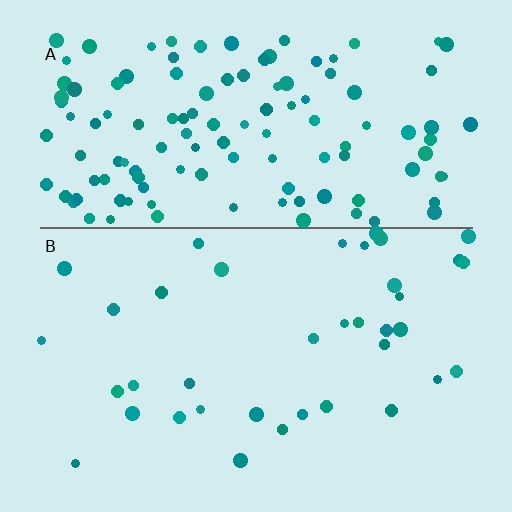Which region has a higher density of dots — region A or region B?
A (the top).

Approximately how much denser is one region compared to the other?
Approximately 3.5× — region A over region B.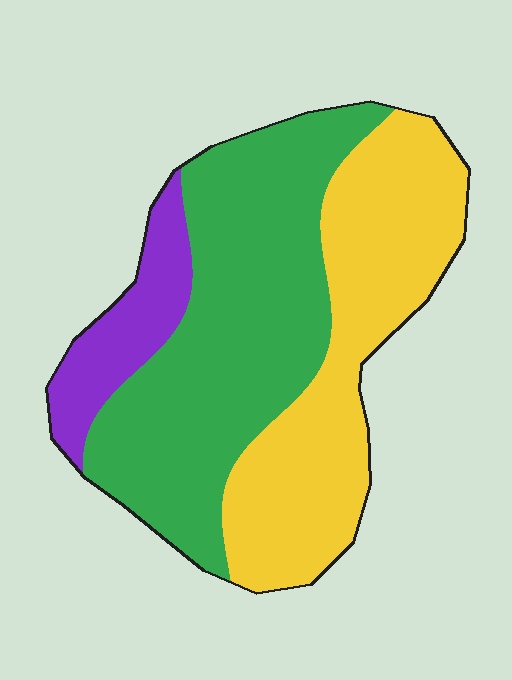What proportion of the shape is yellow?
Yellow covers 39% of the shape.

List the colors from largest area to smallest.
From largest to smallest: green, yellow, purple.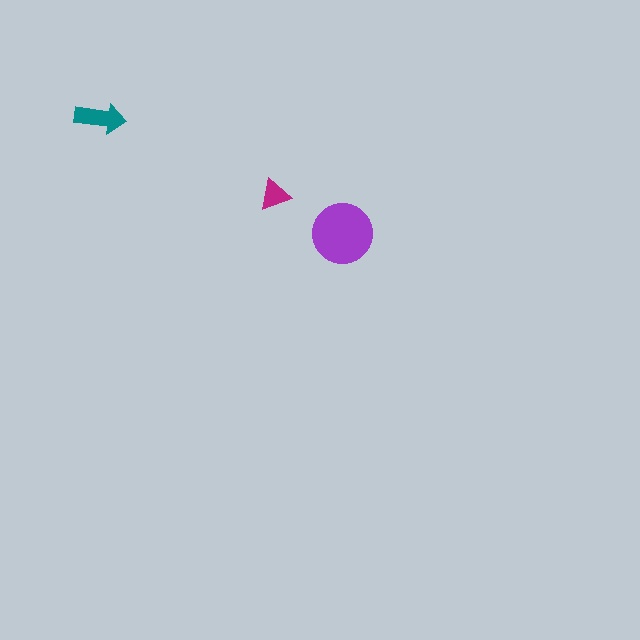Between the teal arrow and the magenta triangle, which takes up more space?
The teal arrow.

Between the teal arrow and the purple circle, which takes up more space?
The purple circle.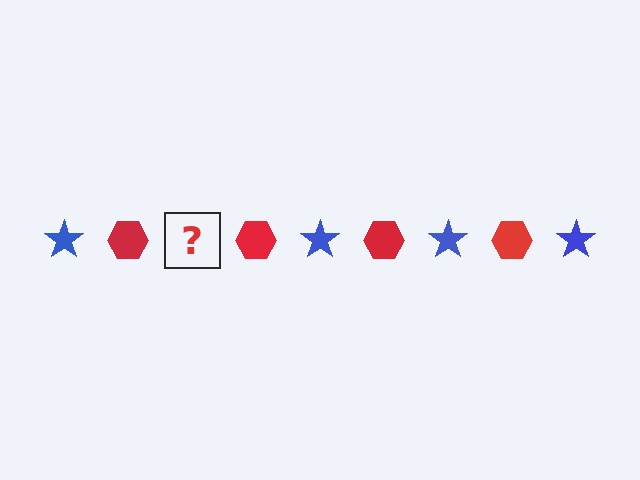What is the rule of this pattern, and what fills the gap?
The rule is that the pattern alternates between blue star and red hexagon. The gap should be filled with a blue star.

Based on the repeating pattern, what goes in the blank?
The blank should be a blue star.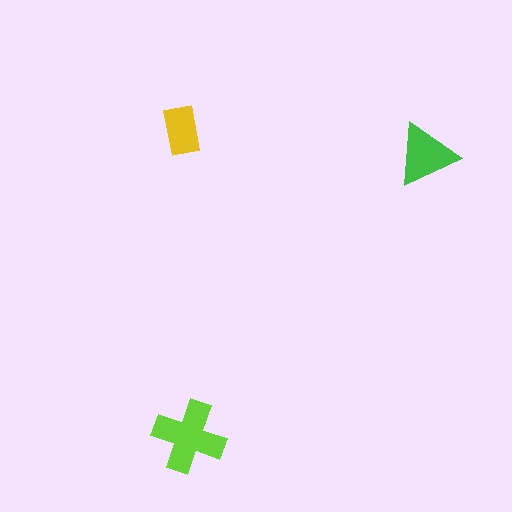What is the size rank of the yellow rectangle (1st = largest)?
3rd.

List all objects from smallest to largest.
The yellow rectangle, the green triangle, the lime cross.